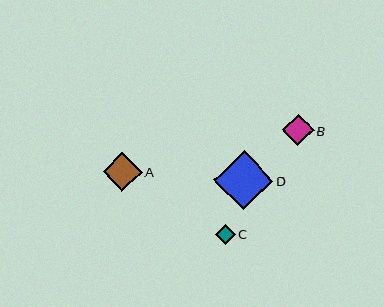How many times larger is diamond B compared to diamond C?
Diamond B is approximately 1.6 times the size of diamond C.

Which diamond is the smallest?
Diamond C is the smallest with a size of approximately 20 pixels.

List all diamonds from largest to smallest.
From largest to smallest: D, A, B, C.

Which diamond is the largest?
Diamond D is the largest with a size of approximately 59 pixels.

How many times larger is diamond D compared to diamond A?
Diamond D is approximately 1.5 times the size of diamond A.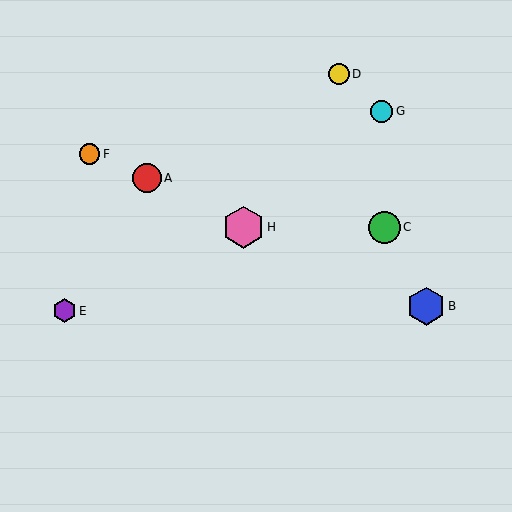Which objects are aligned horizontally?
Objects C, H are aligned horizontally.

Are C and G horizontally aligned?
No, C is at y≈227 and G is at y≈111.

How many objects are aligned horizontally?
2 objects (C, H) are aligned horizontally.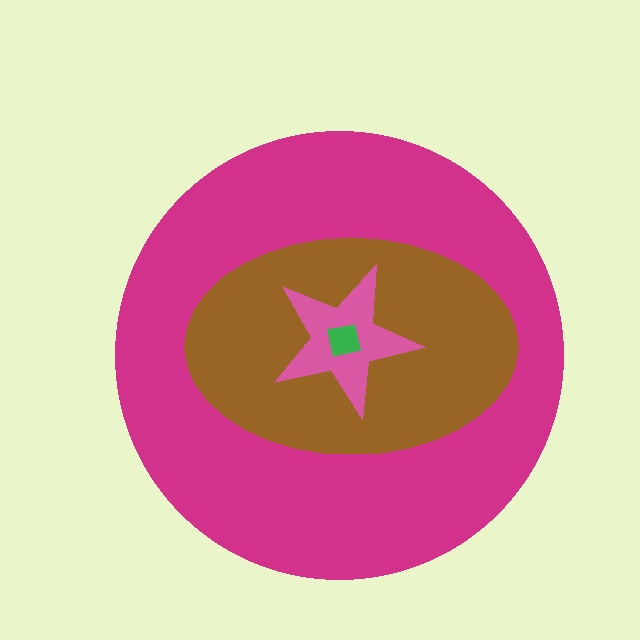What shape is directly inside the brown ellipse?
The pink star.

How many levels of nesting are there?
4.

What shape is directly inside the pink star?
The green square.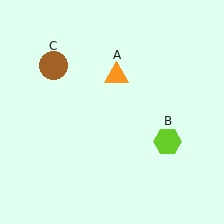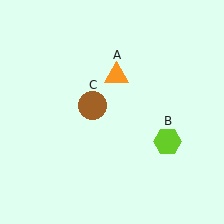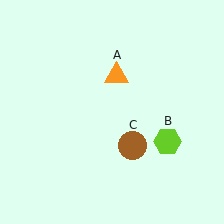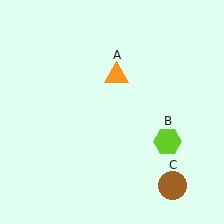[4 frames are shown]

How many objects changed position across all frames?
1 object changed position: brown circle (object C).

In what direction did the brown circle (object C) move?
The brown circle (object C) moved down and to the right.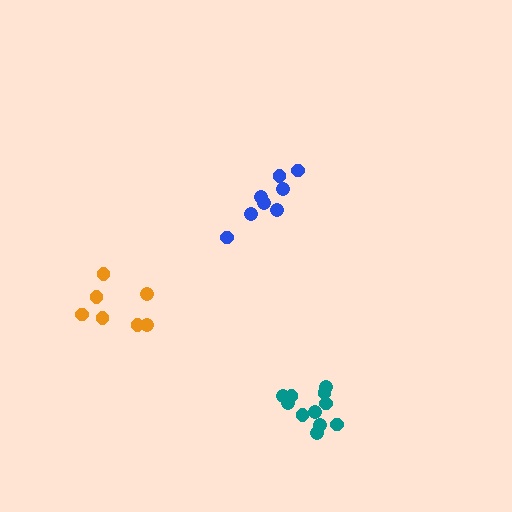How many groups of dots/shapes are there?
There are 3 groups.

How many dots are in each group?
Group 1: 8 dots, Group 2: 11 dots, Group 3: 7 dots (26 total).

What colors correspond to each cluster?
The clusters are colored: blue, teal, orange.